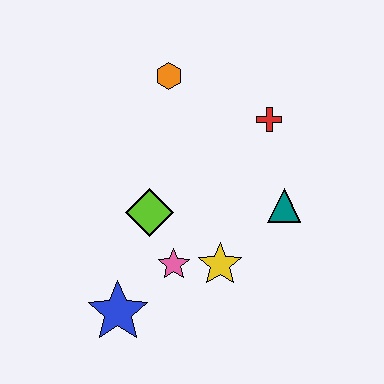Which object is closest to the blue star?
The pink star is closest to the blue star.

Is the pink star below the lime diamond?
Yes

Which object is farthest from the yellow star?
The orange hexagon is farthest from the yellow star.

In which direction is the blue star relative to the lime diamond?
The blue star is below the lime diamond.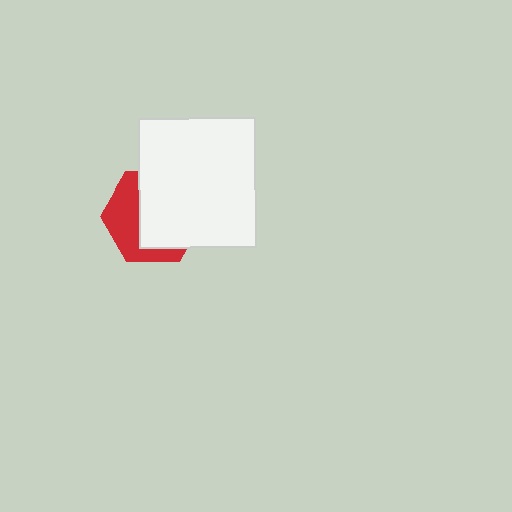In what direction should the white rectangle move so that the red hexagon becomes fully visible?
The white rectangle should move toward the upper-right. That is the shortest direction to clear the overlap and leave the red hexagon fully visible.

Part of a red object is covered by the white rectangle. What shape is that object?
It is a hexagon.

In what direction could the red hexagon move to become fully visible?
The red hexagon could move toward the lower-left. That would shift it out from behind the white rectangle entirely.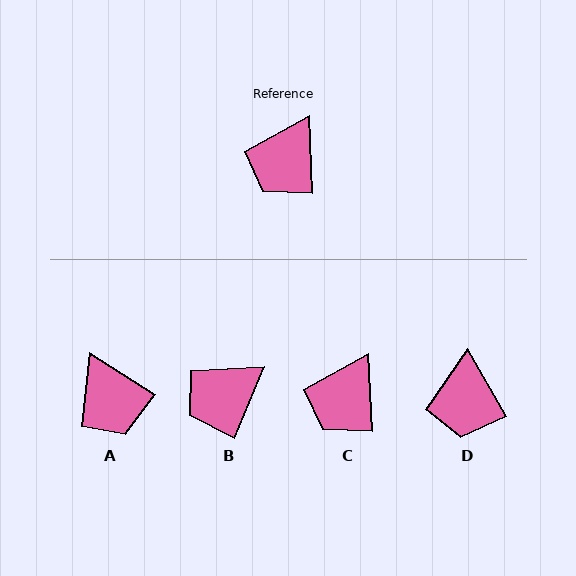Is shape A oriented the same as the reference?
No, it is off by about 55 degrees.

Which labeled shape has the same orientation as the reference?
C.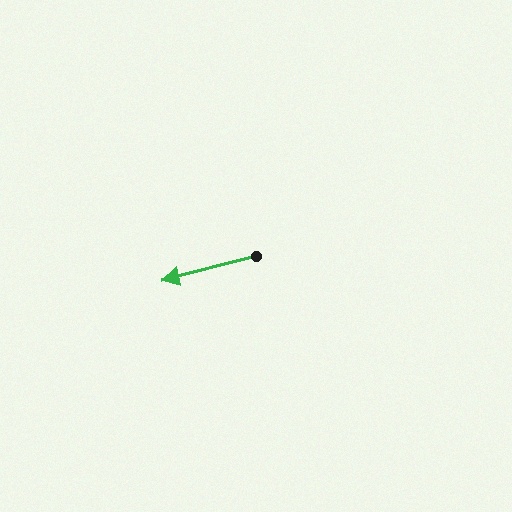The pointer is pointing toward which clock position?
Roughly 9 o'clock.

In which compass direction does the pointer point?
West.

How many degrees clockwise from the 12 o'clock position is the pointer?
Approximately 256 degrees.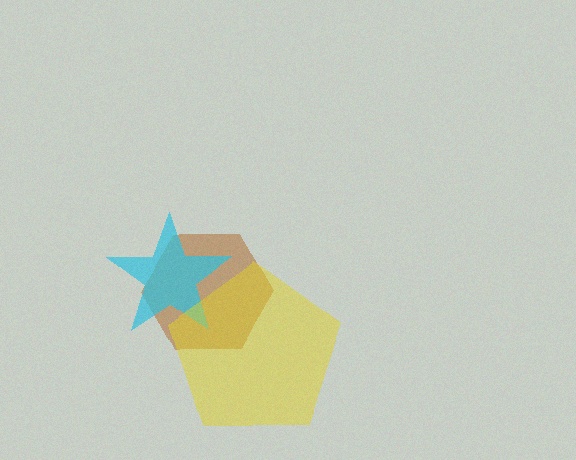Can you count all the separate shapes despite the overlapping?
Yes, there are 3 separate shapes.